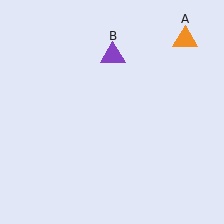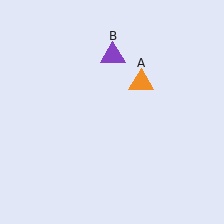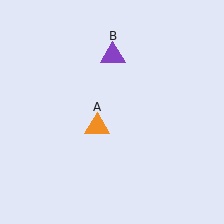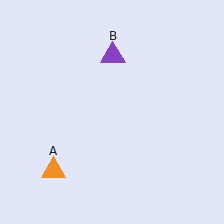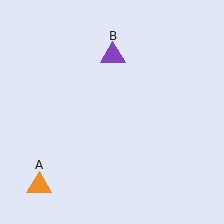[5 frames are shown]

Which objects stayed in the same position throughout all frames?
Purple triangle (object B) remained stationary.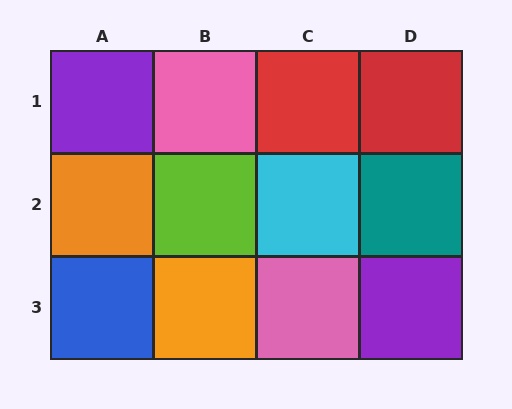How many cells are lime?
1 cell is lime.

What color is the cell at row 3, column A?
Blue.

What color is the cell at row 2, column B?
Lime.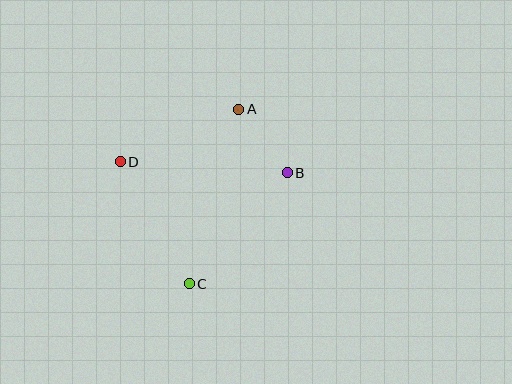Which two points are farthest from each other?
Points A and C are farthest from each other.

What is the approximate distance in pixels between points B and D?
The distance between B and D is approximately 167 pixels.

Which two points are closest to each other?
Points A and B are closest to each other.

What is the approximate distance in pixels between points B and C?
The distance between B and C is approximately 148 pixels.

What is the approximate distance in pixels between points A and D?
The distance between A and D is approximately 130 pixels.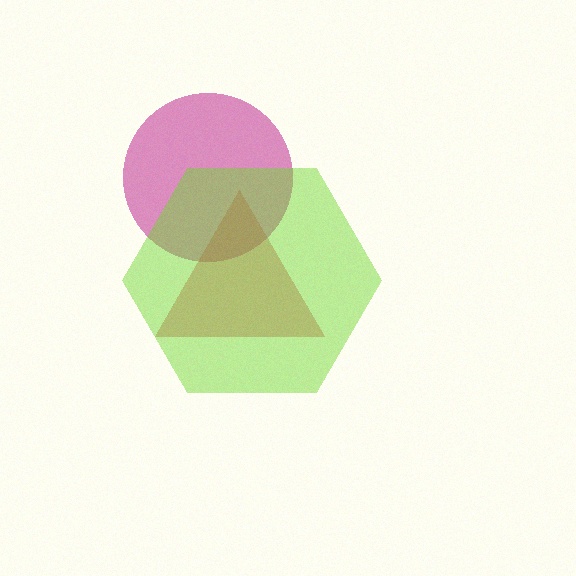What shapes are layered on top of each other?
The layered shapes are: a magenta circle, a red triangle, a lime hexagon.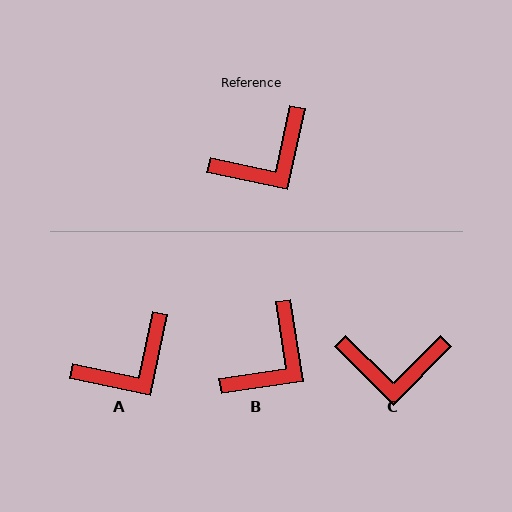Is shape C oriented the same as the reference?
No, it is off by about 33 degrees.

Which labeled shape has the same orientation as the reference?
A.